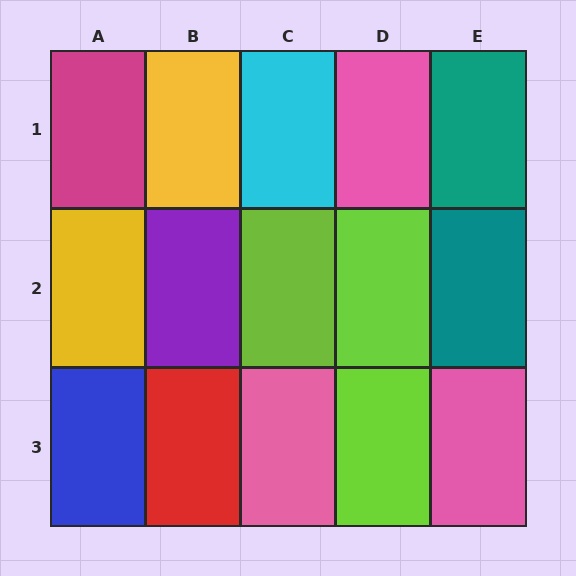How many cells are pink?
3 cells are pink.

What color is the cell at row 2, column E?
Teal.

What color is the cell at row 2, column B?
Purple.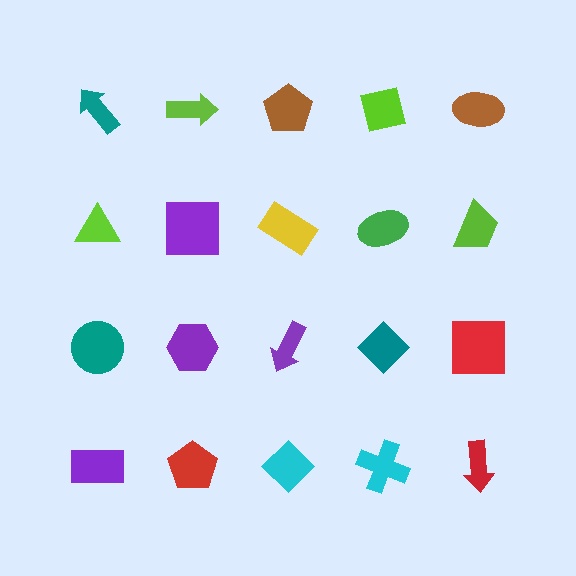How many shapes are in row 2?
5 shapes.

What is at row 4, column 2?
A red pentagon.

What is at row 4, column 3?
A cyan diamond.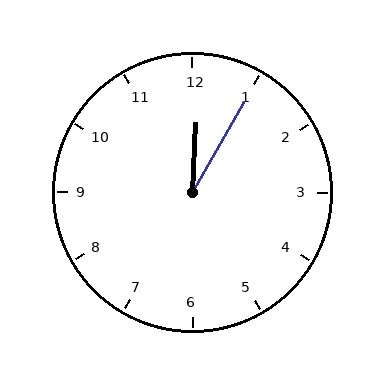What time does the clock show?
12:05.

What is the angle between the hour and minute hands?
Approximately 28 degrees.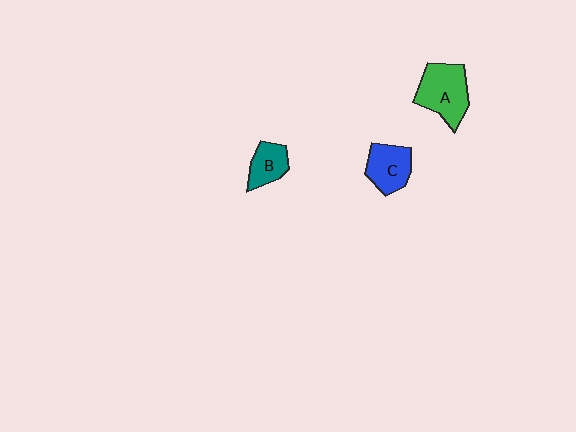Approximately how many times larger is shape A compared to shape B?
Approximately 1.7 times.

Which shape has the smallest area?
Shape B (teal).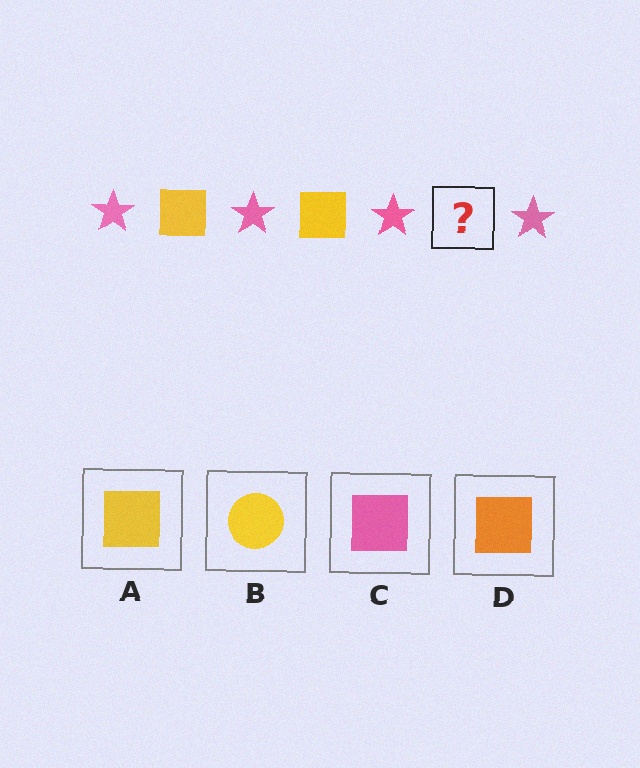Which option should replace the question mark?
Option A.